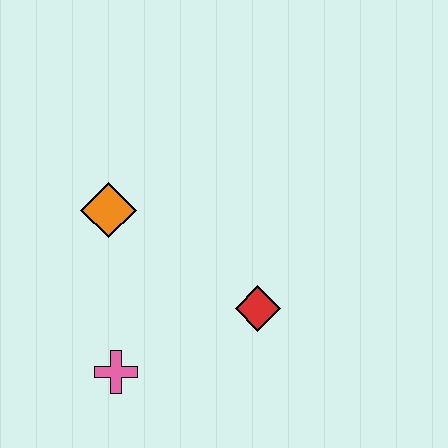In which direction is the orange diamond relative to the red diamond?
The orange diamond is to the left of the red diamond.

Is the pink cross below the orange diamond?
Yes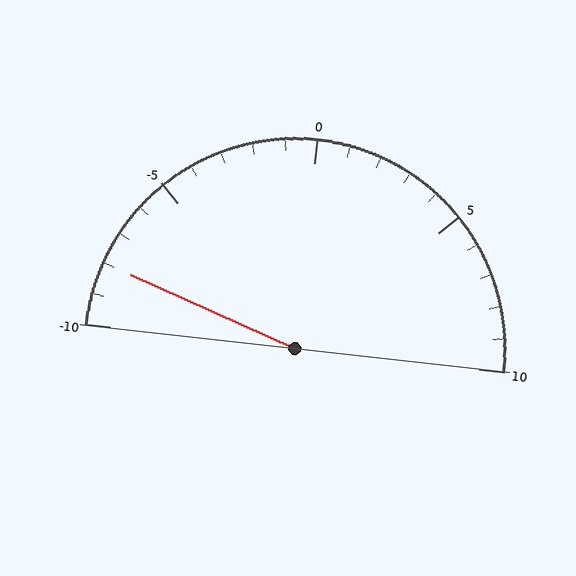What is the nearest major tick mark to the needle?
The nearest major tick mark is -10.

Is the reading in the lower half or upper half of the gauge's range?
The reading is in the lower half of the range (-10 to 10).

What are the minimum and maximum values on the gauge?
The gauge ranges from -10 to 10.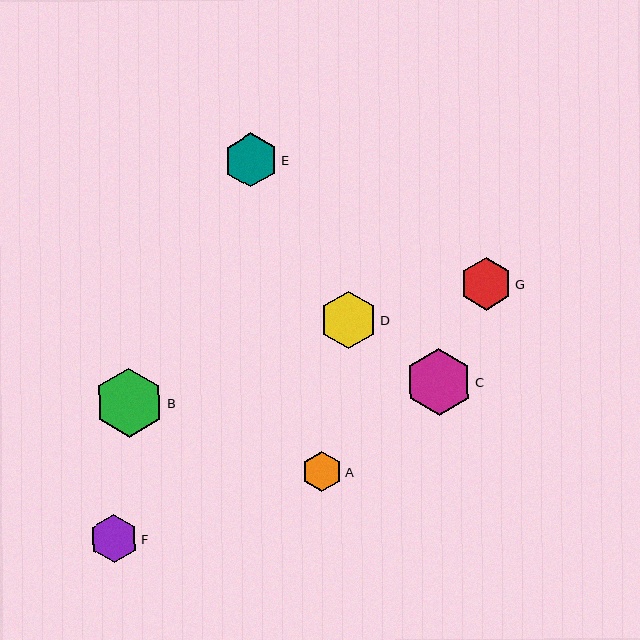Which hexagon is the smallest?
Hexagon A is the smallest with a size of approximately 41 pixels.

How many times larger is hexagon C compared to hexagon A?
Hexagon C is approximately 1.7 times the size of hexagon A.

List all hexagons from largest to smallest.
From largest to smallest: B, C, D, E, G, F, A.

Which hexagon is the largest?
Hexagon B is the largest with a size of approximately 69 pixels.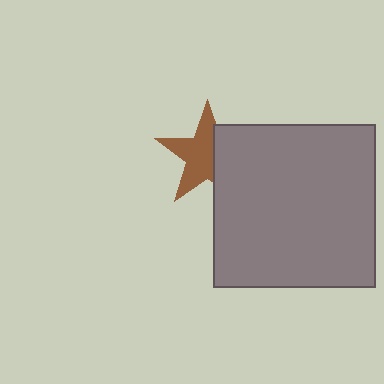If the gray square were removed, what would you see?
You would see the complete brown star.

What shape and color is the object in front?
The object in front is a gray square.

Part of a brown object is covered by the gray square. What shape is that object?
It is a star.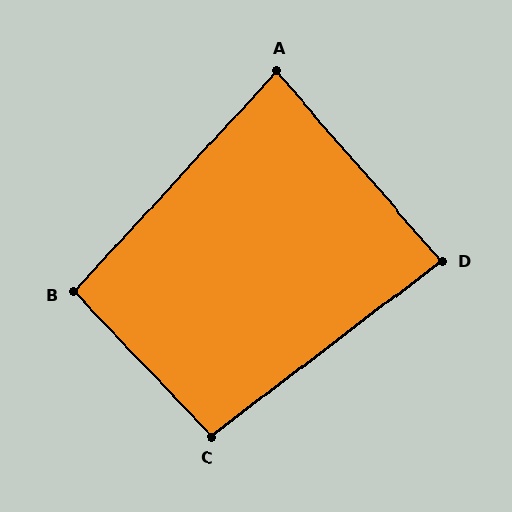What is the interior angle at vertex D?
Approximately 86 degrees (approximately right).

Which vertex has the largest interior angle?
C, at approximately 96 degrees.